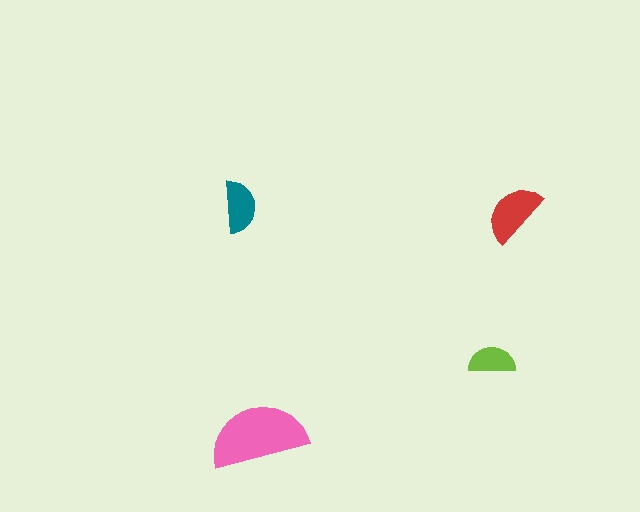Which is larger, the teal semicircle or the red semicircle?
The red one.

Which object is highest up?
The teal semicircle is topmost.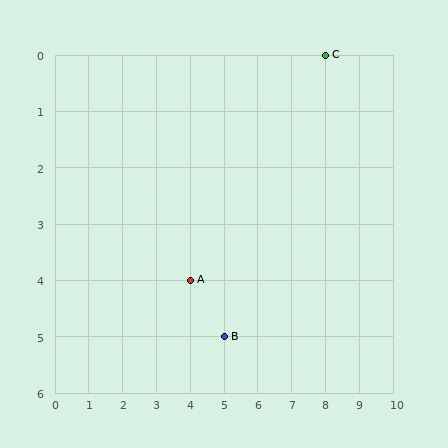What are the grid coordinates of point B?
Point B is at grid coordinates (5, 5).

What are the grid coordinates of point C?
Point C is at grid coordinates (8, 0).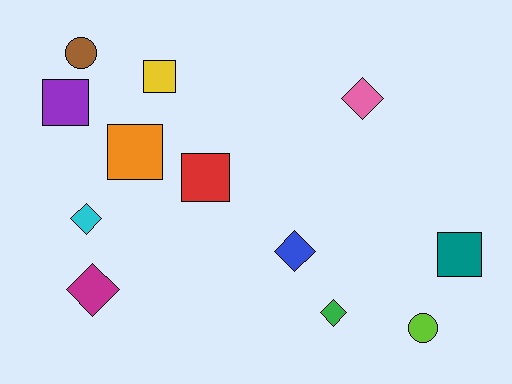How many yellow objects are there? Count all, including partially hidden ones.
There is 1 yellow object.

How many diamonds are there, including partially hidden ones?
There are 5 diamonds.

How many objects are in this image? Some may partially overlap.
There are 12 objects.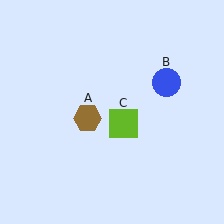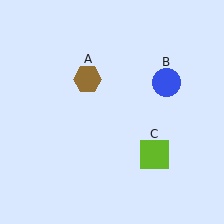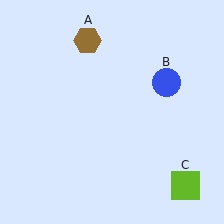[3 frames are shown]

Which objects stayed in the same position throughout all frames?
Blue circle (object B) remained stationary.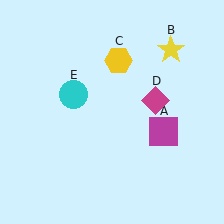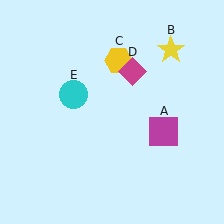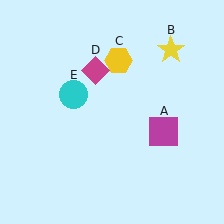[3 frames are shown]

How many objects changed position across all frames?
1 object changed position: magenta diamond (object D).